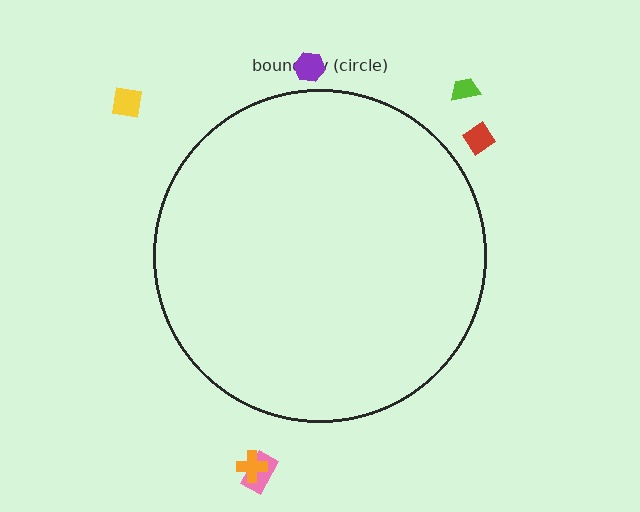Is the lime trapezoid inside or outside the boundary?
Outside.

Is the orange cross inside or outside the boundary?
Outside.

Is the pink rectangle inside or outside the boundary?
Outside.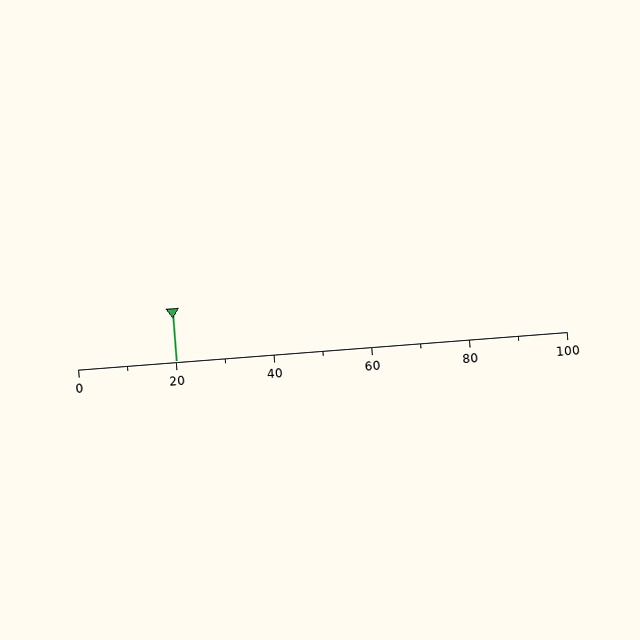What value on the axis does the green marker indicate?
The marker indicates approximately 20.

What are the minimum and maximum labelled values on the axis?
The axis runs from 0 to 100.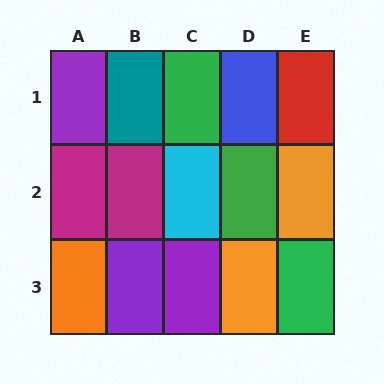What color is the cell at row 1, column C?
Green.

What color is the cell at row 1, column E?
Red.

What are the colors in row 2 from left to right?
Magenta, magenta, cyan, green, orange.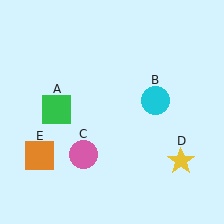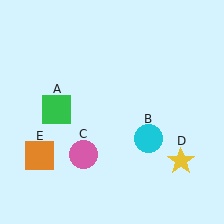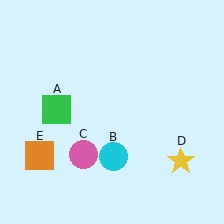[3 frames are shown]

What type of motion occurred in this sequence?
The cyan circle (object B) rotated clockwise around the center of the scene.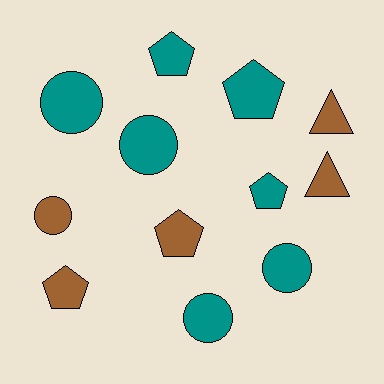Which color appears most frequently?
Teal, with 7 objects.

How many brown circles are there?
There is 1 brown circle.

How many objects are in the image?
There are 12 objects.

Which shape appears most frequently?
Pentagon, with 5 objects.